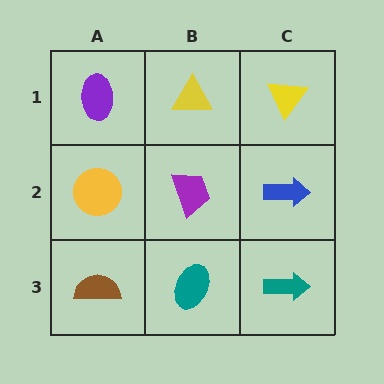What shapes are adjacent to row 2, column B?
A yellow triangle (row 1, column B), a teal ellipse (row 3, column B), a yellow circle (row 2, column A), a blue arrow (row 2, column C).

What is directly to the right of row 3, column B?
A teal arrow.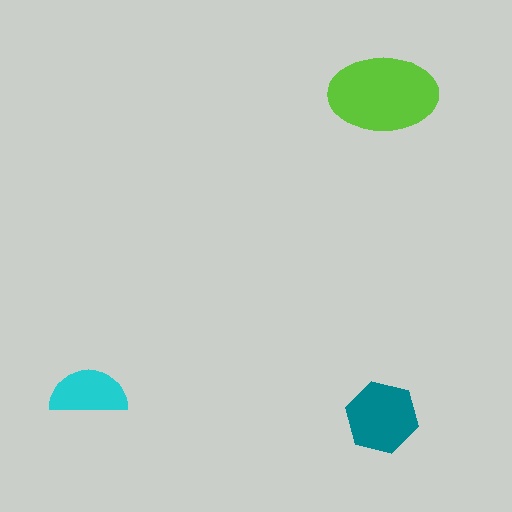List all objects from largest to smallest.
The lime ellipse, the teal hexagon, the cyan semicircle.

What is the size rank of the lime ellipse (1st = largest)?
1st.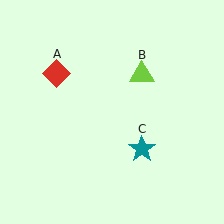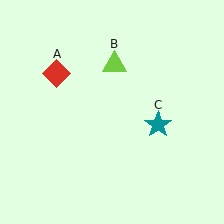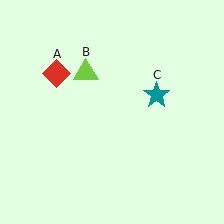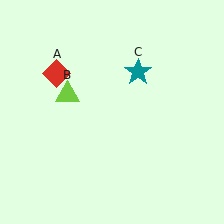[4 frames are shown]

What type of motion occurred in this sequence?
The lime triangle (object B), teal star (object C) rotated counterclockwise around the center of the scene.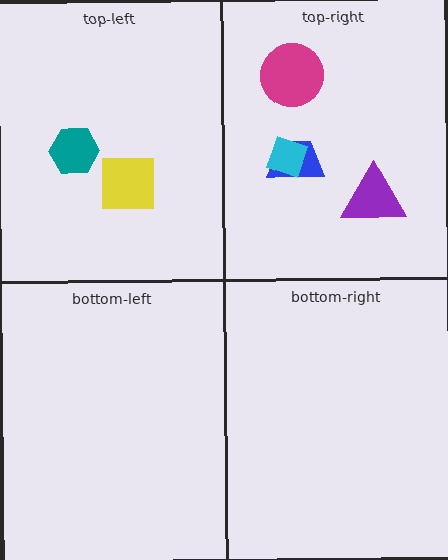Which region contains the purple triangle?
The top-right region.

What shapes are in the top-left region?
The yellow square, the teal hexagon.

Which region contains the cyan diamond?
The top-right region.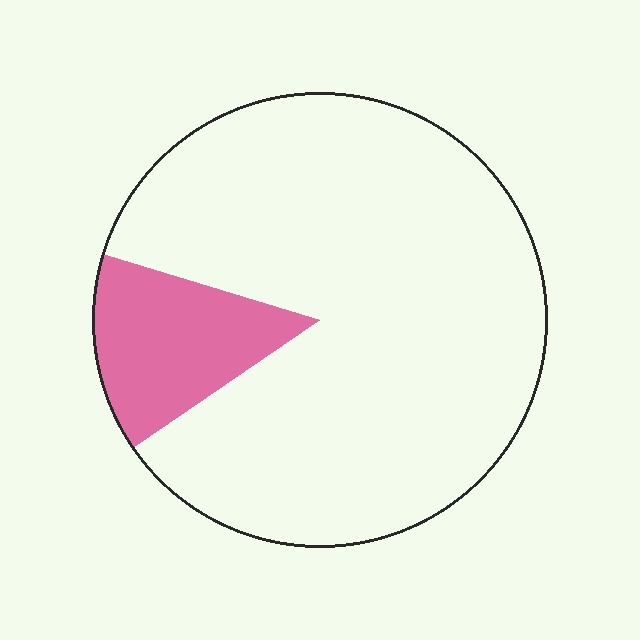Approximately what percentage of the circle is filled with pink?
Approximately 15%.